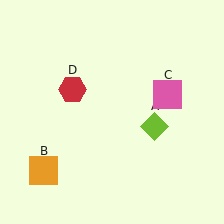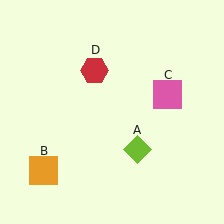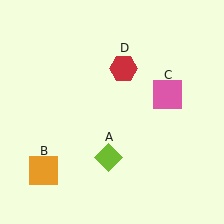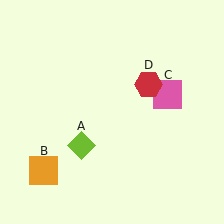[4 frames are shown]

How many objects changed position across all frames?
2 objects changed position: lime diamond (object A), red hexagon (object D).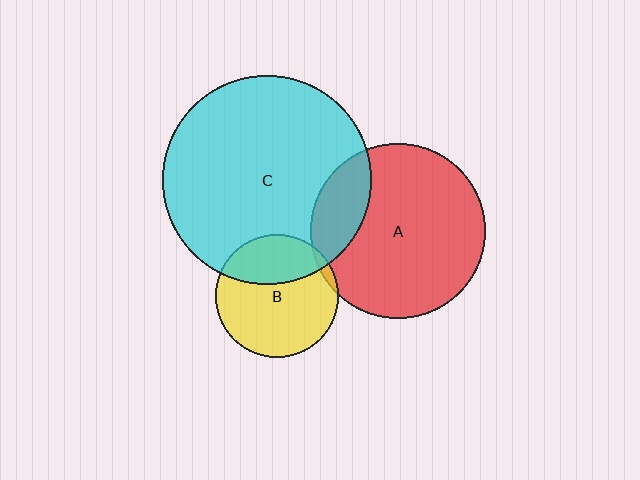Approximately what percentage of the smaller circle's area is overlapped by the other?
Approximately 30%.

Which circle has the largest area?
Circle C (cyan).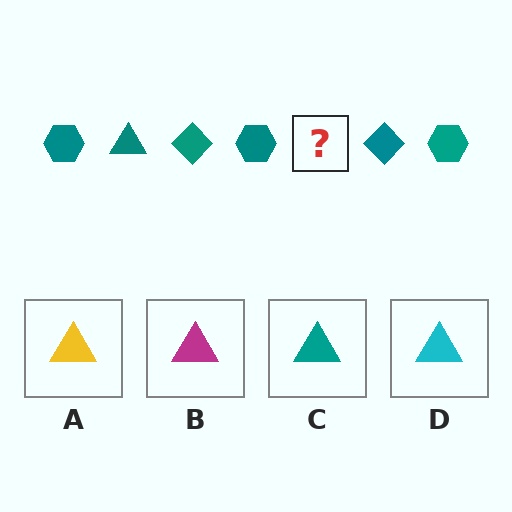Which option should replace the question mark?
Option C.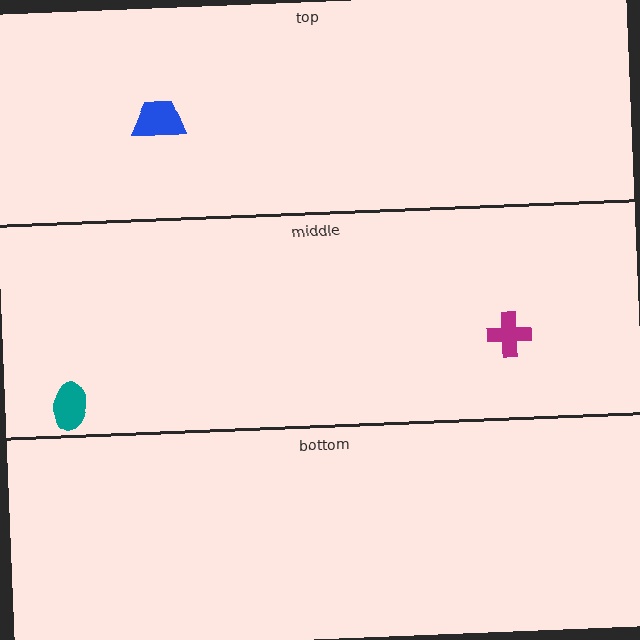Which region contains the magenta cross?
The middle region.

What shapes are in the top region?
The blue trapezoid.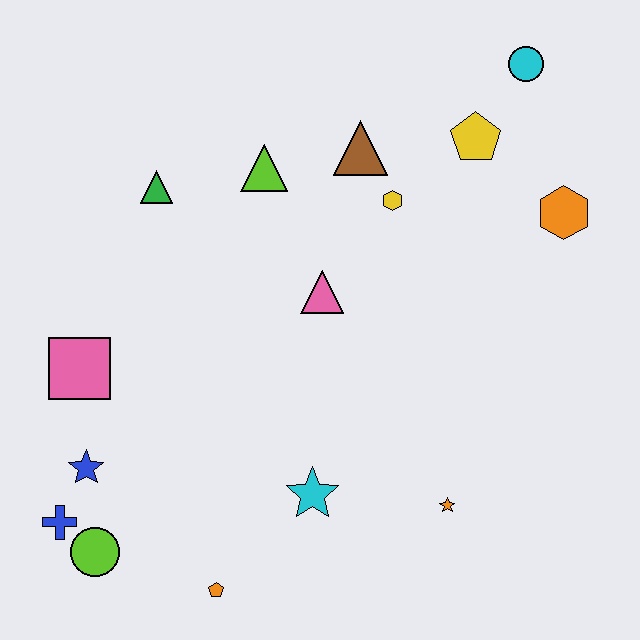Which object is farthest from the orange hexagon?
The blue cross is farthest from the orange hexagon.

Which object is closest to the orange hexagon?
The yellow pentagon is closest to the orange hexagon.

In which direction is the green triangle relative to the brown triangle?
The green triangle is to the left of the brown triangle.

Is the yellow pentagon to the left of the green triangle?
No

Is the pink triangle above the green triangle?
No